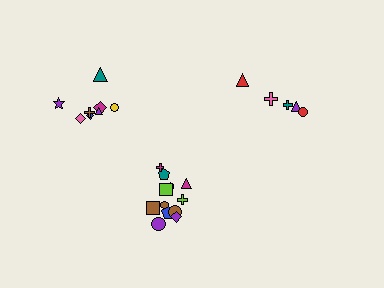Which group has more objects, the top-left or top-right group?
The top-left group.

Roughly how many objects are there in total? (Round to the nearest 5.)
Roughly 25 objects in total.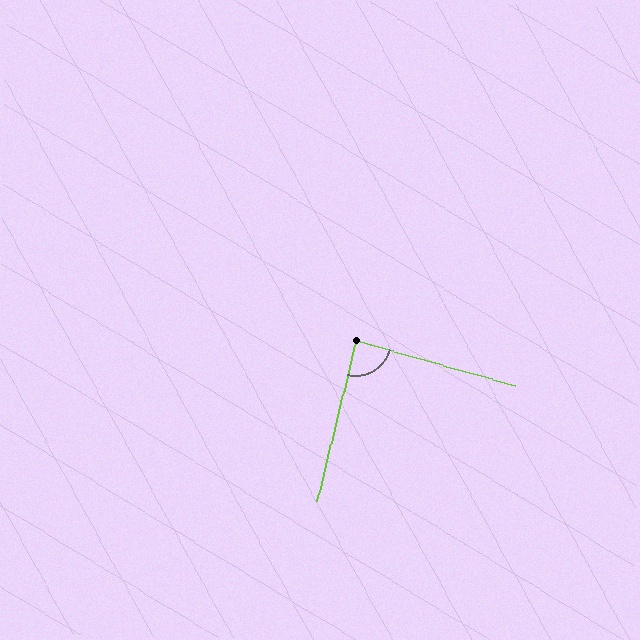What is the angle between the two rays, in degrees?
Approximately 87 degrees.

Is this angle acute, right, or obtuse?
It is approximately a right angle.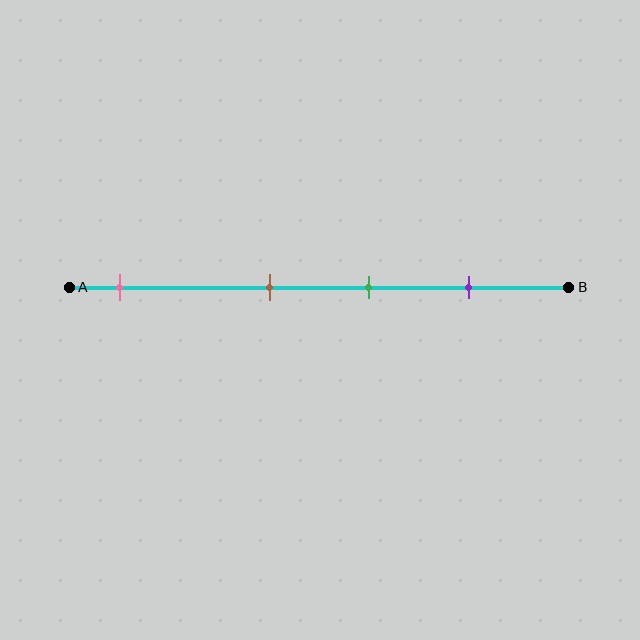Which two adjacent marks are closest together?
The brown and green marks are the closest adjacent pair.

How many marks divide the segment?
There are 4 marks dividing the segment.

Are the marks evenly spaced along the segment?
No, the marks are not evenly spaced.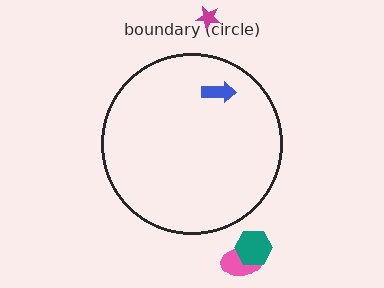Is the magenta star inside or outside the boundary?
Outside.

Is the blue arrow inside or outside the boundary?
Inside.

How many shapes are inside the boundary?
1 inside, 3 outside.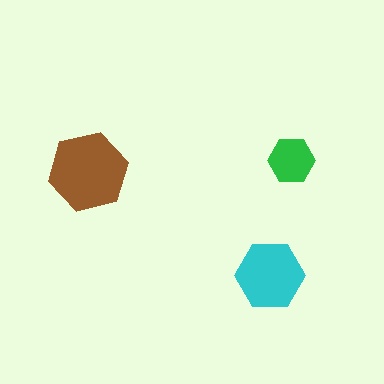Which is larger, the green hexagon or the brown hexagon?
The brown one.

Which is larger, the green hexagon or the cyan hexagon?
The cyan one.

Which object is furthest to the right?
The green hexagon is rightmost.